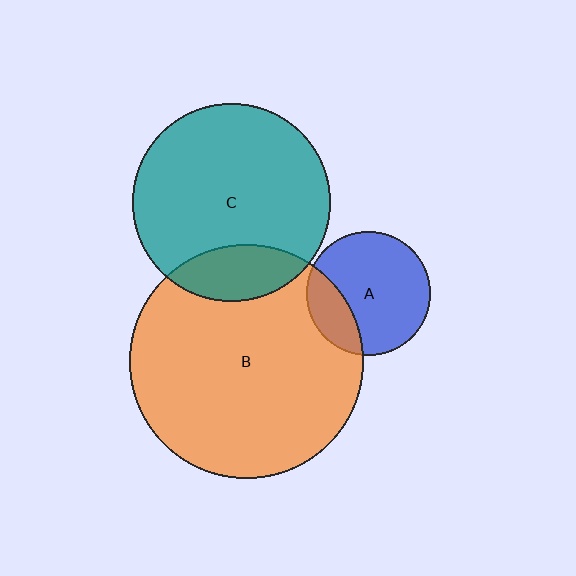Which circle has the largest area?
Circle B (orange).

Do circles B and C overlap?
Yes.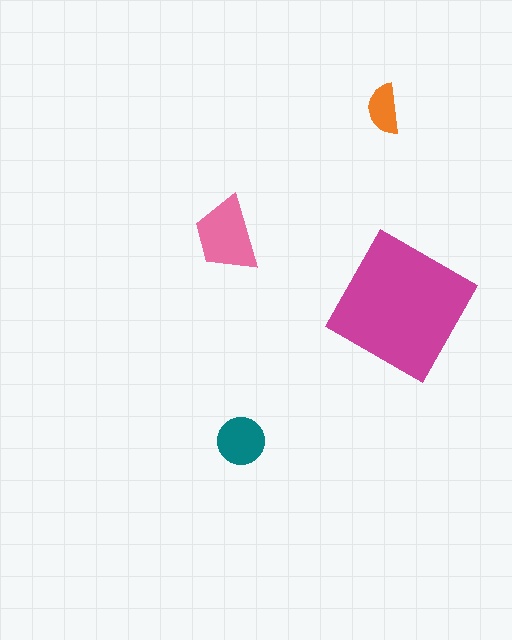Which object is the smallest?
The orange semicircle.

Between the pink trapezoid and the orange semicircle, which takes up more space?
The pink trapezoid.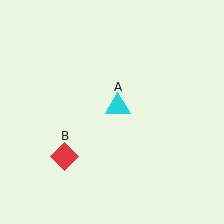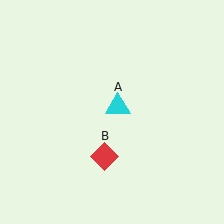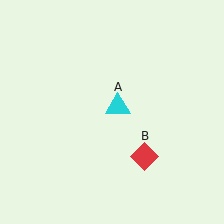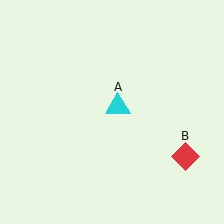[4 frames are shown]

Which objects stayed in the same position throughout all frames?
Cyan triangle (object A) remained stationary.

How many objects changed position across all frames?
1 object changed position: red diamond (object B).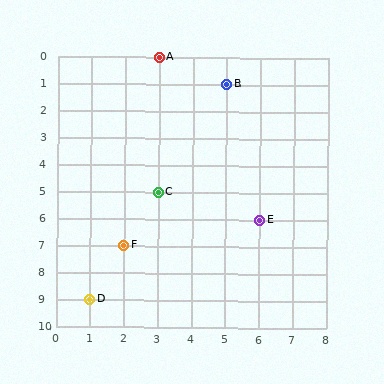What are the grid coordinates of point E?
Point E is at grid coordinates (6, 6).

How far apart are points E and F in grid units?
Points E and F are 4 columns and 1 row apart (about 4.1 grid units diagonally).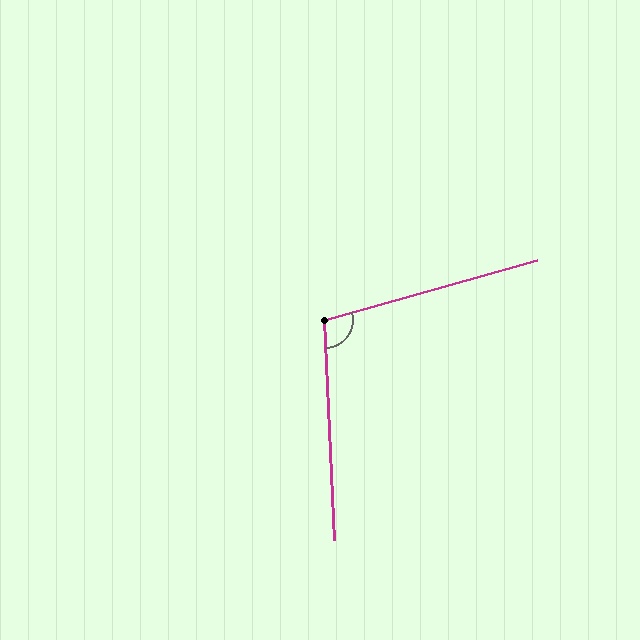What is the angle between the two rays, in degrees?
Approximately 103 degrees.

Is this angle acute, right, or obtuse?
It is obtuse.